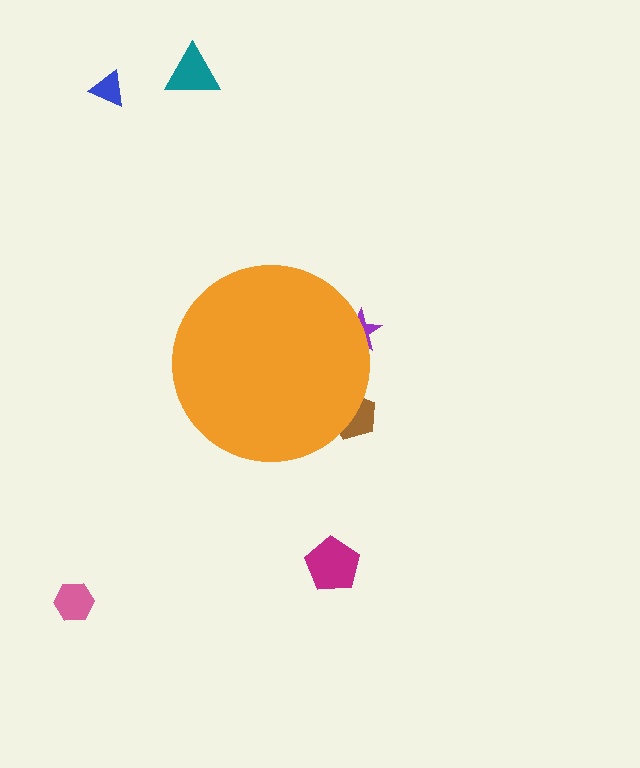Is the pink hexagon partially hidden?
No, the pink hexagon is fully visible.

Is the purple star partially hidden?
Yes, the purple star is partially hidden behind the orange circle.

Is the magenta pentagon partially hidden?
No, the magenta pentagon is fully visible.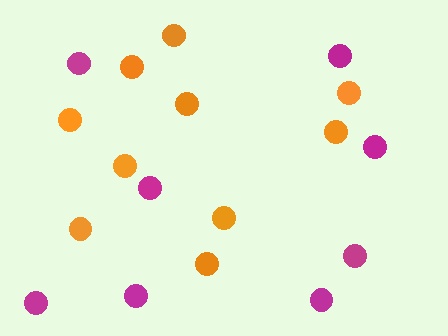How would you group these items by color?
There are 2 groups: one group of magenta circles (8) and one group of orange circles (10).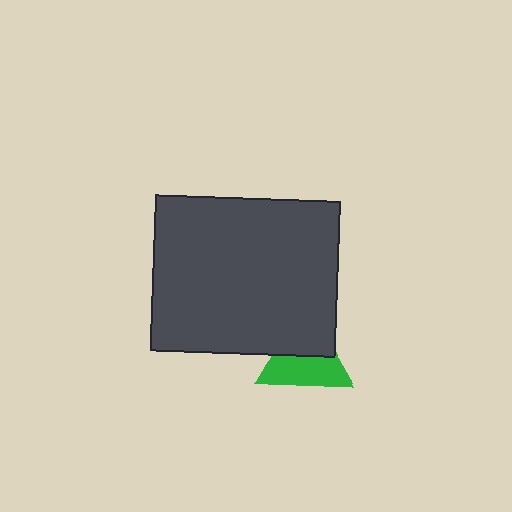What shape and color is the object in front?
The object in front is a dark gray rectangle.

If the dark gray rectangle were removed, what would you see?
You would see the complete green triangle.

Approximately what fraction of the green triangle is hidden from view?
Roughly 46% of the green triangle is hidden behind the dark gray rectangle.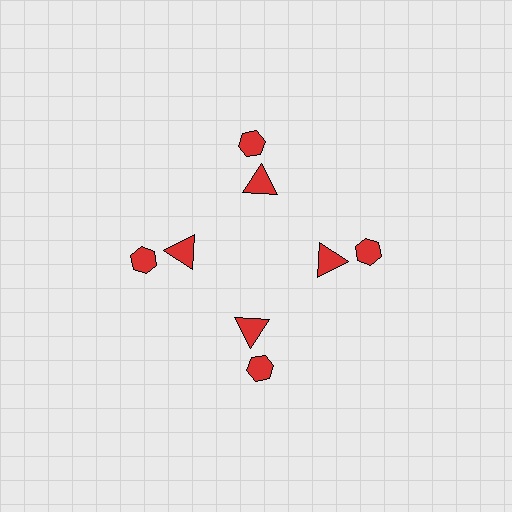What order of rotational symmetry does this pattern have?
This pattern has 4-fold rotational symmetry.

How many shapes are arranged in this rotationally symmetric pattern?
There are 8 shapes, arranged in 4 groups of 2.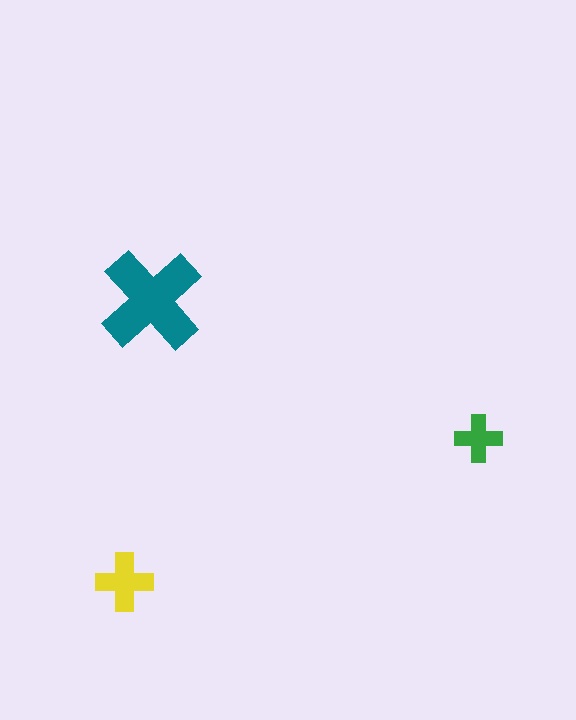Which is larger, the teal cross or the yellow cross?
The teal one.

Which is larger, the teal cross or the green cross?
The teal one.